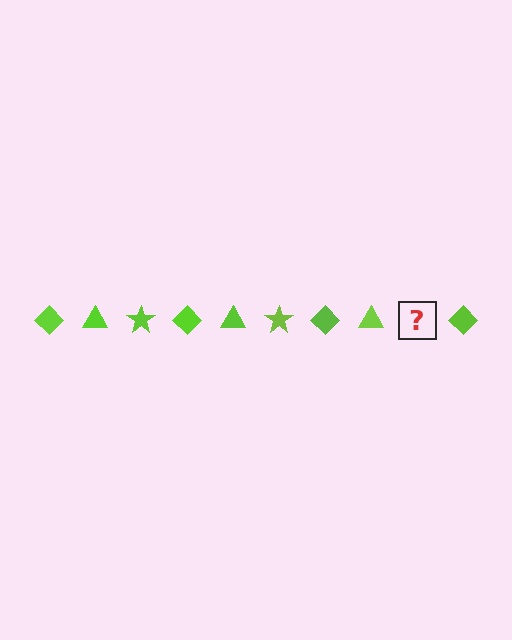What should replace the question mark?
The question mark should be replaced with a lime star.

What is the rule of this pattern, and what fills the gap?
The rule is that the pattern cycles through diamond, triangle, star shapes in lime. The gap should be filled with a lime star.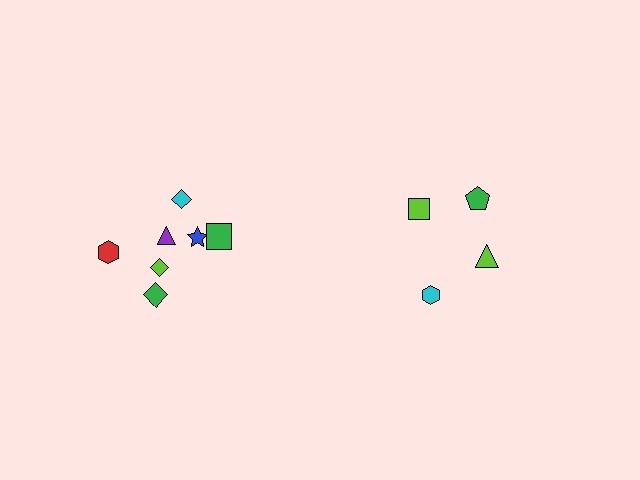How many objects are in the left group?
There are 7 objects.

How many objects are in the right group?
There are 4 objects.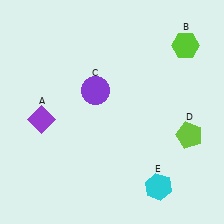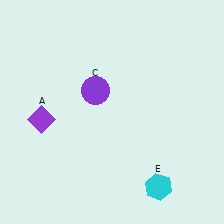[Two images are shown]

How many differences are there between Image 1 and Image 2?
There are 2 differences between the two images.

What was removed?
The lime pentagon (D), the lime hexagon (B) were removed in Image 2.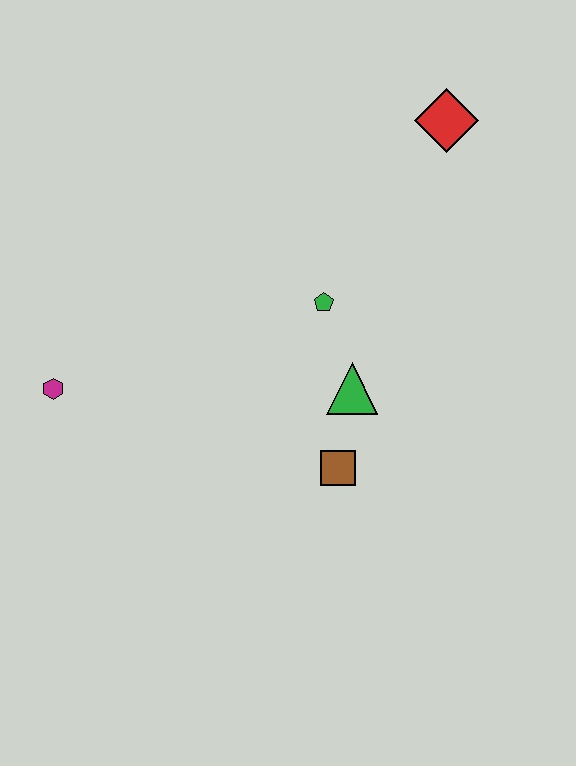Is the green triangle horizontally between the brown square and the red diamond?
Yes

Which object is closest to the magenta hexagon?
The green pentagon is closest to the magenta hexagon.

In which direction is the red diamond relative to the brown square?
The red diamond is above the brown square.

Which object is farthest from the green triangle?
The magenta hexagon is farthest from the green triangle.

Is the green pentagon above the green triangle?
Yes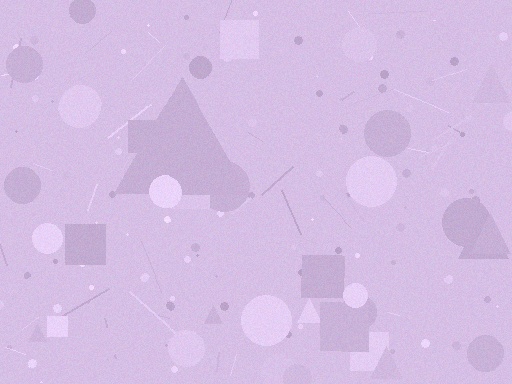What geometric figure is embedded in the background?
A triangle is embedded in the background.